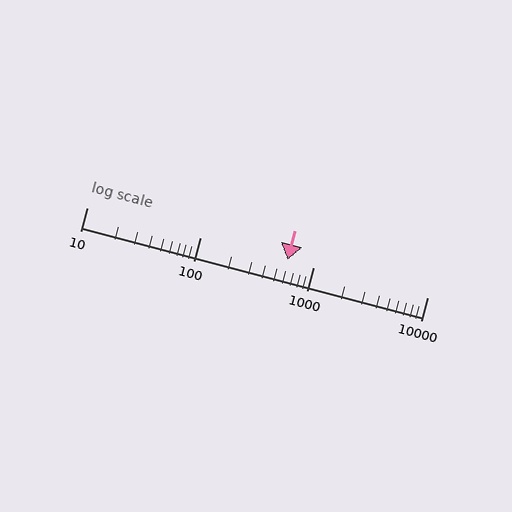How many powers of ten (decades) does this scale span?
The scale spans 3 decades, from 10 to 10000.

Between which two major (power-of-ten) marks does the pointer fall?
The pointer is between 100 and 1000.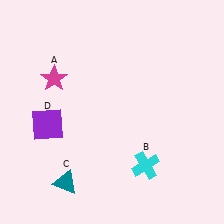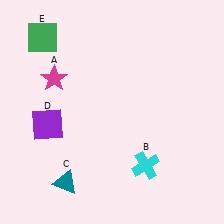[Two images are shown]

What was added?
A green square (E) was added in Image 2.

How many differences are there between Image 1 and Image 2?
There is 1 difference between the two images.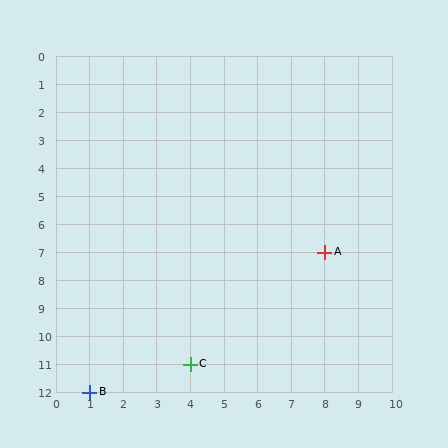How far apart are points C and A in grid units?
Points C and A are 4 columns and 4 rows apart (about 5.7 grid units diagonally).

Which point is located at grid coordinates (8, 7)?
Point A is at (8, 7).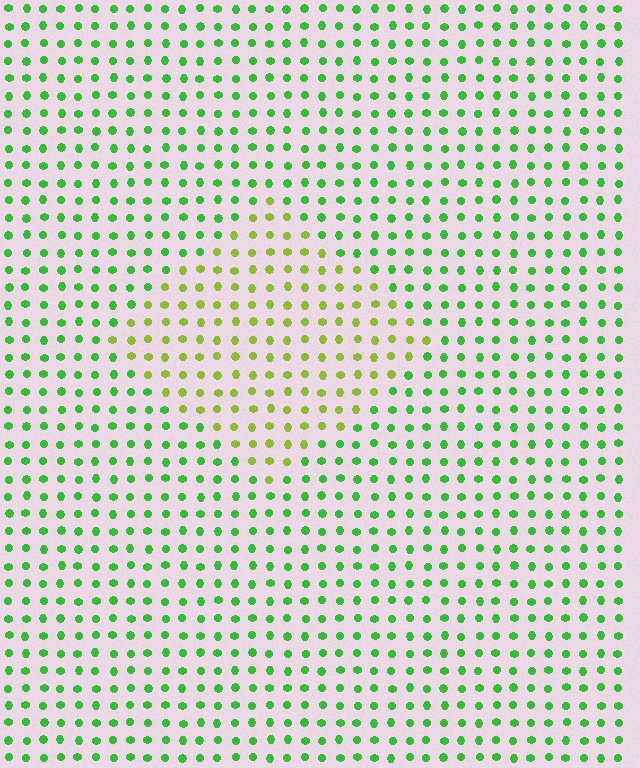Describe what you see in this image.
The image is filled with small green elements in a uniform arrangement. A diamond-shaped region is visible where the elements are tinted to a slightly different hue, forming a subtle color boundary.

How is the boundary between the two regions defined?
The boundary is defined purely by a slight shift in hue (about 40 degrees). Spacing, size, and orientation are identical on both sides.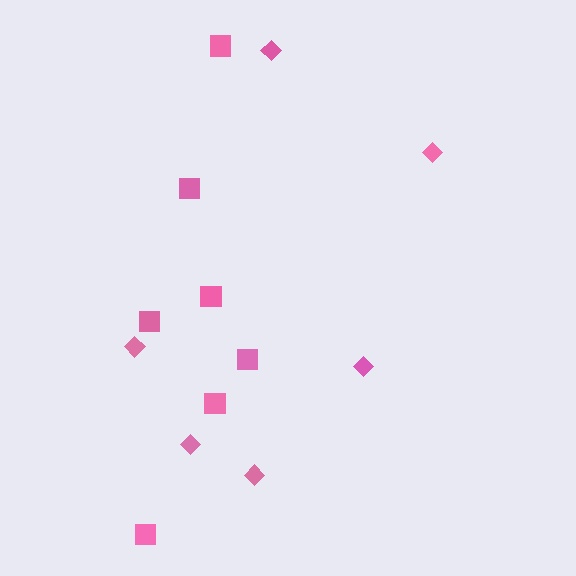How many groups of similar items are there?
There are 2 groups: one group of diamonds (6) and one group of squares (7).